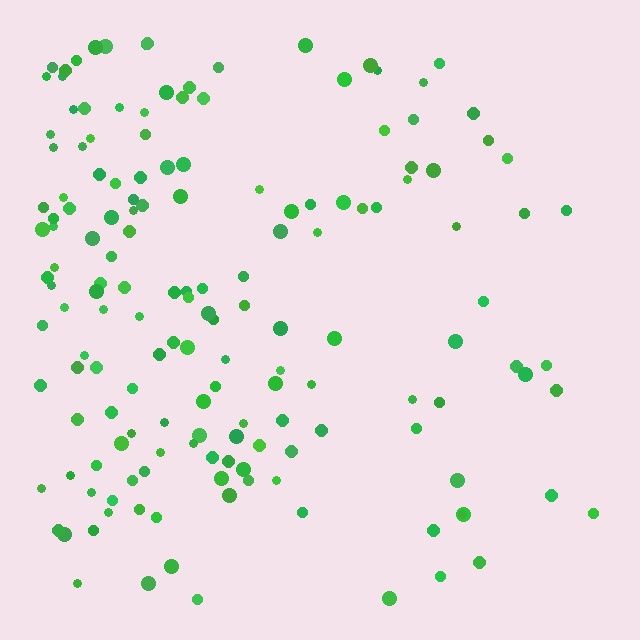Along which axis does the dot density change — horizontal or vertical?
Horizontal.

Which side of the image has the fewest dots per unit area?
The right.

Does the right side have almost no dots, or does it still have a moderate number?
Still a moderate number, just noticeably fewer than the left.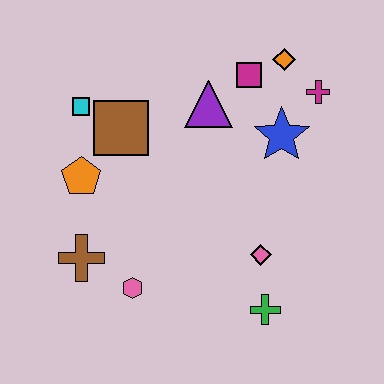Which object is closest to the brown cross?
The pink hexagon is closest to the brown cross.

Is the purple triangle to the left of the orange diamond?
Yes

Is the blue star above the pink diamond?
Yes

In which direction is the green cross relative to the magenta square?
The green cross is below the magenta square.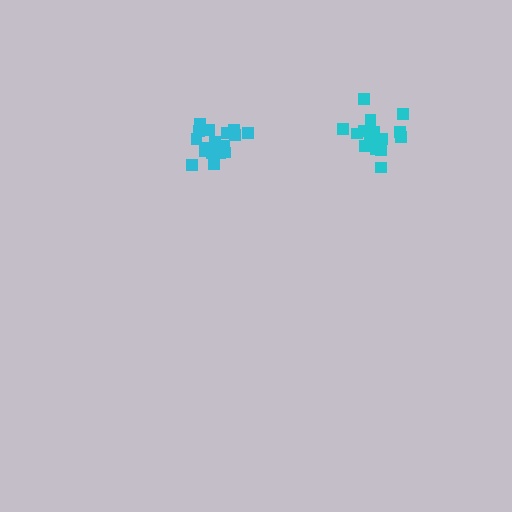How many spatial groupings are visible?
There are 2 spatial groupings.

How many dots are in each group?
Group 1: 16 dots, Group 2: 17 dots (33 total).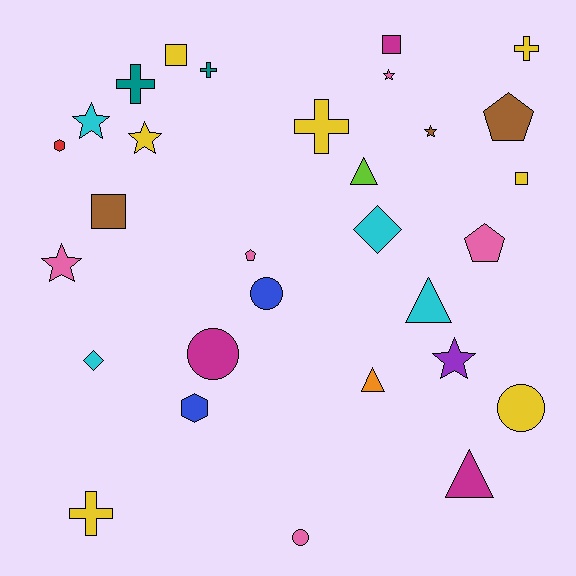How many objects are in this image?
There are 30 objects.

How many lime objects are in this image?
There is 1 lime object.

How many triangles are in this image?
There are 4 triangles.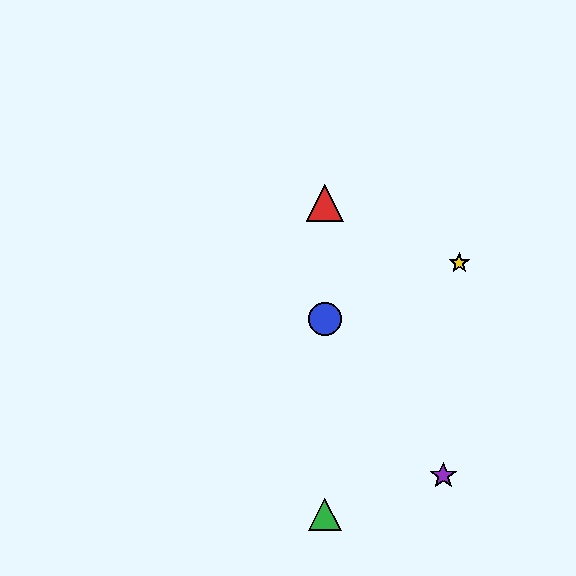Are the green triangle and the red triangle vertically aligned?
Yes, both are at x≈325.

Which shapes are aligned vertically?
The red triangle, the blue circle, the green triangle are aligned vertically.